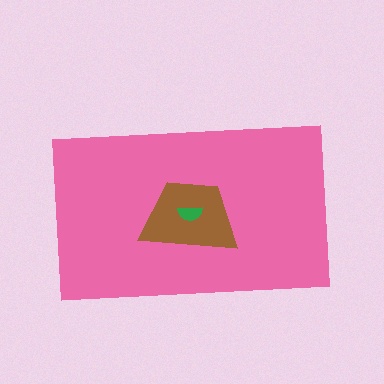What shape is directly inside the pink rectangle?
The brown trapezoid.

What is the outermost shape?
The pink rectangle.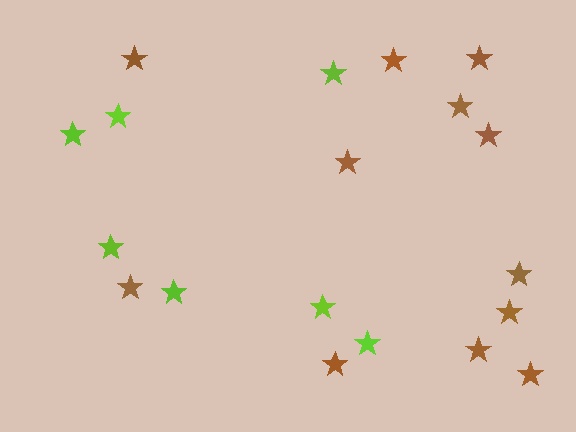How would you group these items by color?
There are 2 groups: one group of brown stars (12) and one group of lime stars (7).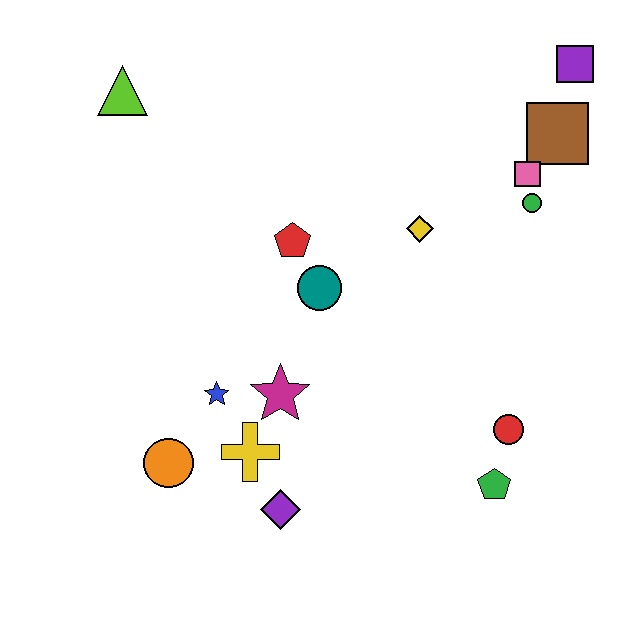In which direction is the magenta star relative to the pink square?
The magenta star is to the left of the pink square.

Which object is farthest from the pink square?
The orange circle is farthest from the pink square.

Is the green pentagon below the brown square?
Yes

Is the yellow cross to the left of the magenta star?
Yes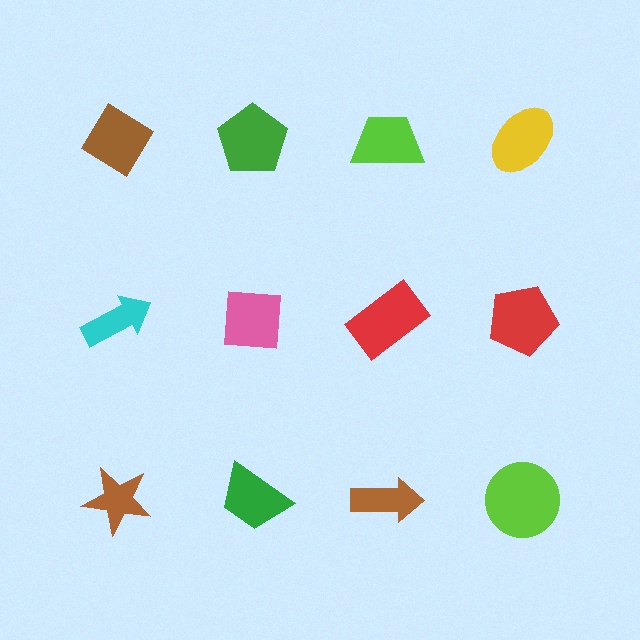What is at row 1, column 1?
A brown diamond.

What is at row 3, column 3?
A brown arrow.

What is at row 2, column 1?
A cyan arrow.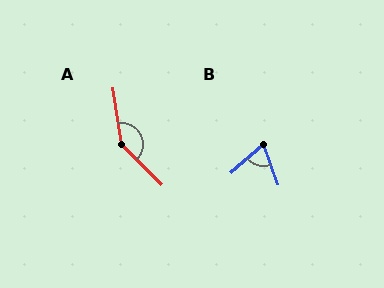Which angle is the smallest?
B, at approximately 69 degrees.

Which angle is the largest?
A, at approximately 143 degrees.